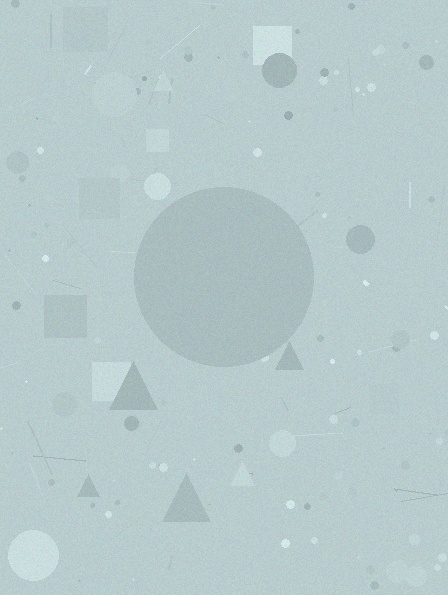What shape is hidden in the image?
A circle is hidden in the image.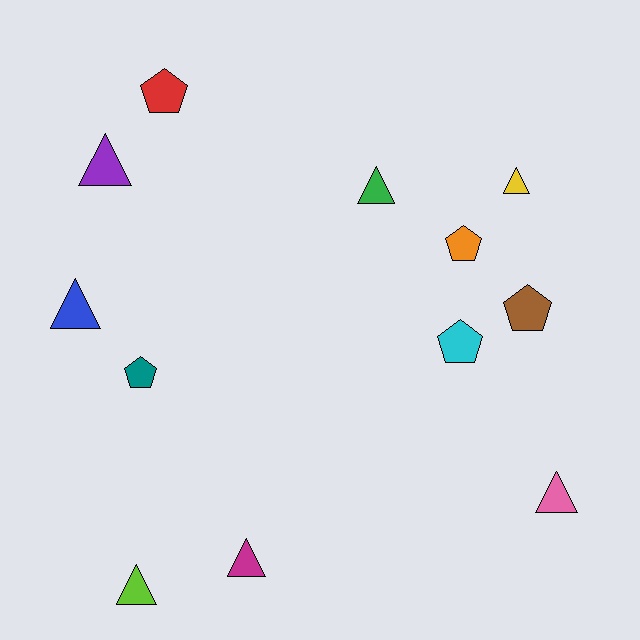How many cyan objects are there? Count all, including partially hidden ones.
There is 1 cyan object.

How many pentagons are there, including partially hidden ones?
There are 5 pentagons.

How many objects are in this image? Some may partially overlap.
There are 12 objects.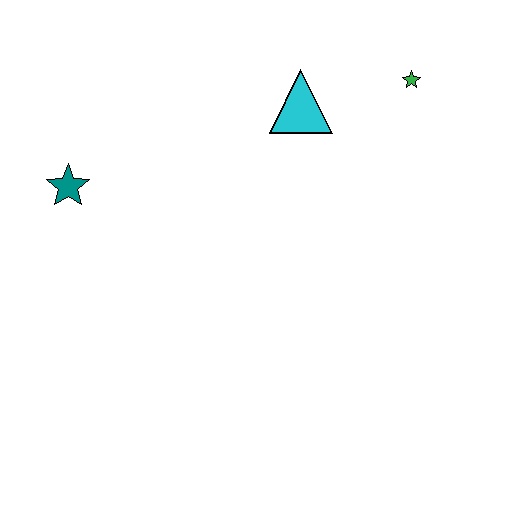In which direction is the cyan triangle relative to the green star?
The cyan triangle is to the left of the green star.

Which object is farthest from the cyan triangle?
The teal star is farthest from the cyan triangle.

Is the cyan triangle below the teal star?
No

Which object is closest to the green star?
The cyan triangle is closest to the green star.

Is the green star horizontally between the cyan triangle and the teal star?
No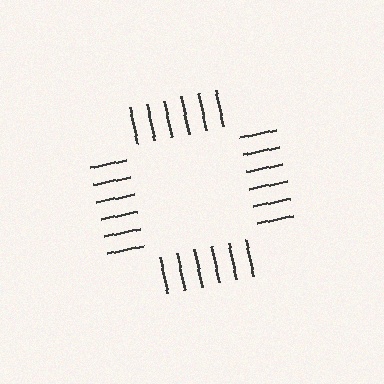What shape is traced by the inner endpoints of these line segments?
An illusory square — the line segments terminate on its edges but no continuous stroke is drawn.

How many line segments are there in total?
24 — 6 along each of the 4 edges.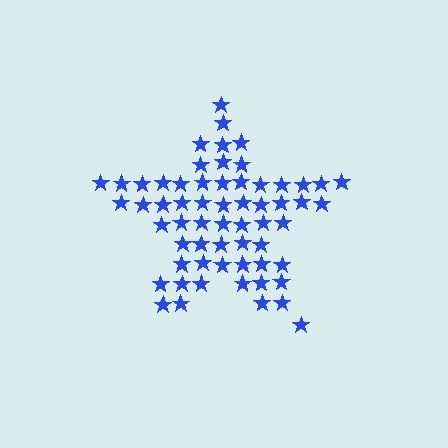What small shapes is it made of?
It is made of small stars.